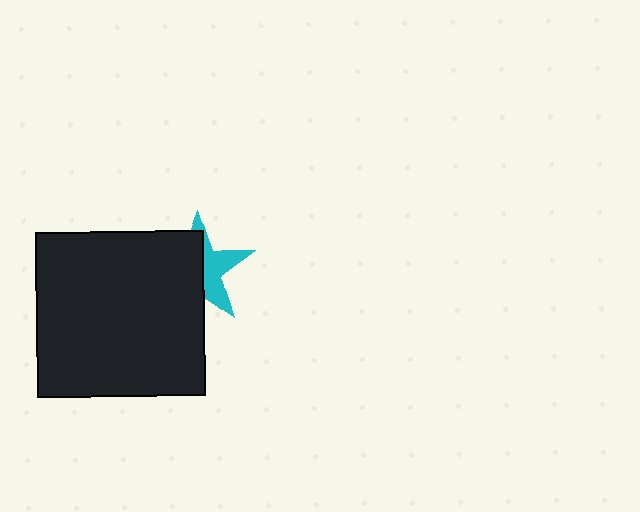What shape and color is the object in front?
The object in front is a black rectangle.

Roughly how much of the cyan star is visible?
A small part of it is visible (roughly 43%).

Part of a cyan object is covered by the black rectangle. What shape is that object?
It is a star.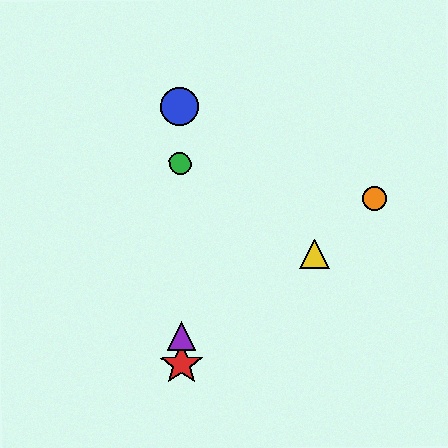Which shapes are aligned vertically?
The red star, the blue circle, the green circle, the purple triangle are aligned vertically.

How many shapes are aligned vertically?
4 shapes (the red star, the blue circle, the green circle, the purple triangle) are aligned vertically.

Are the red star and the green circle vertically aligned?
Yes, both are at x≈182.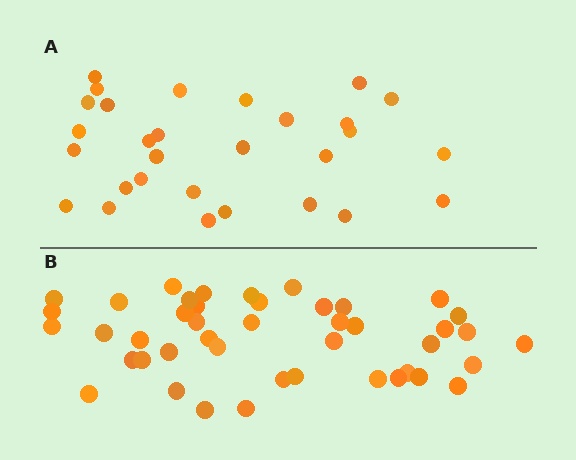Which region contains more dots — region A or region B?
Region B (the bottom region) has more dots.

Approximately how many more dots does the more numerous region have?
Region B has approximately 15 more dots than region A.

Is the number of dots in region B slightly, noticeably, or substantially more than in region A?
Region B has substantially more. The ratio is roughly 1.5 to 1.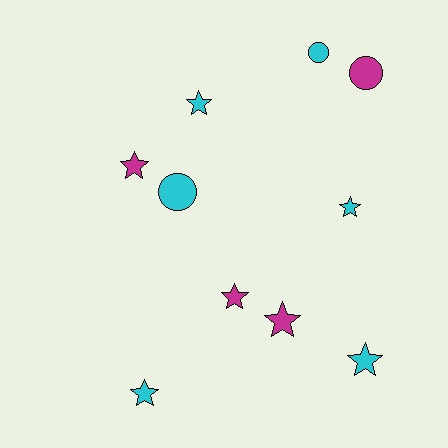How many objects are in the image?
There are 10 objects.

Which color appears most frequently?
Cyan, with 6 objects.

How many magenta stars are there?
There are 3 magenta stars.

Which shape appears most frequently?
Star, with 7 objects.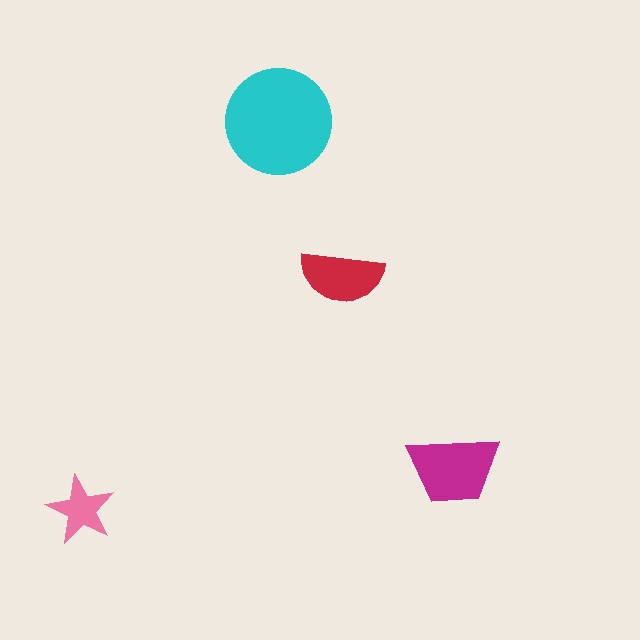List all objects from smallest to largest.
The pink star, the red semicircle, the magenta trapezoid, the cyan circle.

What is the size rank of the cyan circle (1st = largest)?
1st.